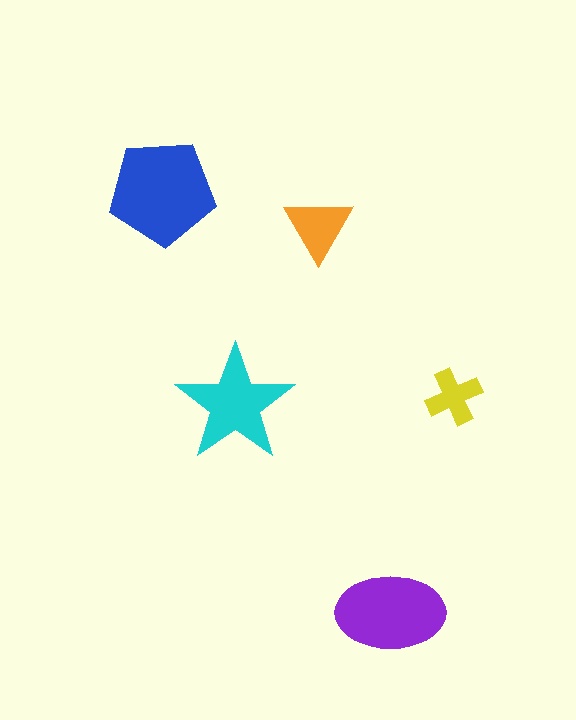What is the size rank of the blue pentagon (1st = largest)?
1st.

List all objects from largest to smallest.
The blue pentagon, the purple ellipse, the cyan star, the orange triangle, the yellow cross.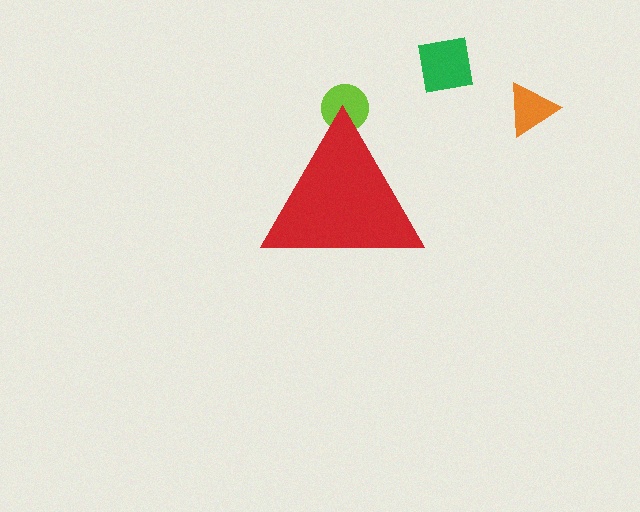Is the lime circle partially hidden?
Yes, the lime circle is partially hidden behind the red triangle.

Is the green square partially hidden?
No, the green square is fully visible.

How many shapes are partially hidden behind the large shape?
1 shape is partially hidden.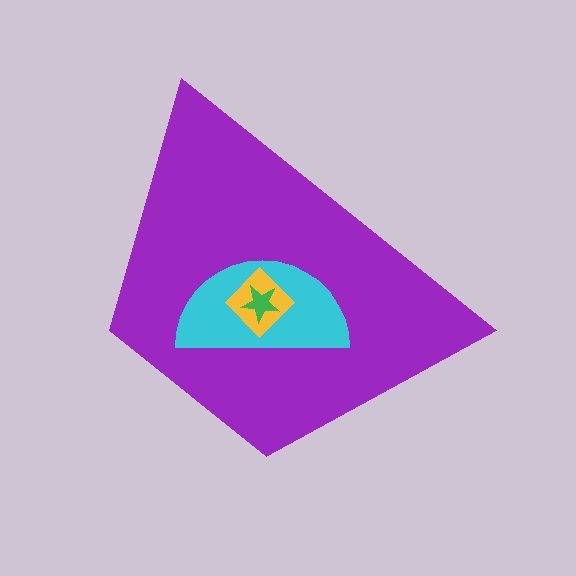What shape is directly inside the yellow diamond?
The green star.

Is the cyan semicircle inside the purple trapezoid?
Yes.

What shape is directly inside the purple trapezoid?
The cyan semicircle.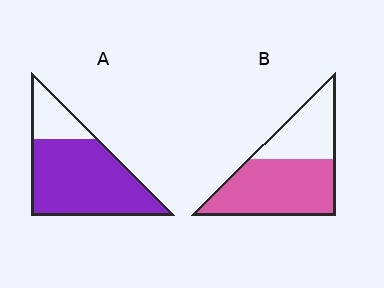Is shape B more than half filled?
Yes.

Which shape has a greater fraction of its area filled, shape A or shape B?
Shape A.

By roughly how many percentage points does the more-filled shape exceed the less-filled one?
By roughly 15 percentage points (A over B).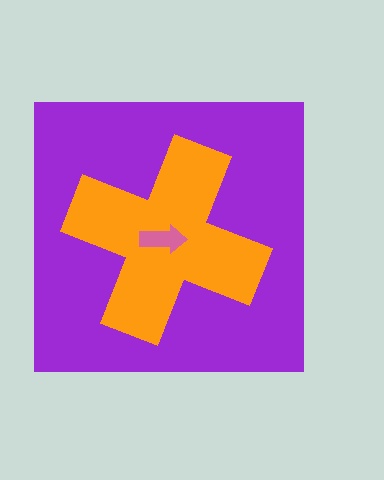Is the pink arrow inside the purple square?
Yes.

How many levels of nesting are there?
3.